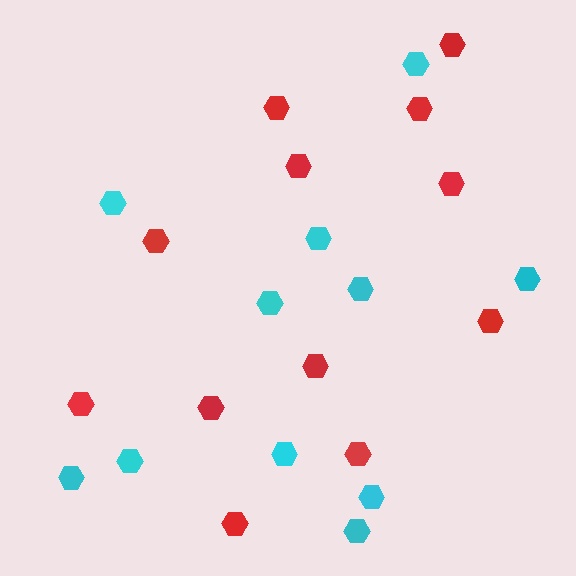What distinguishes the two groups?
There are 2 groups: one group of red hexagons (12) and one group of cyan hexagons (11).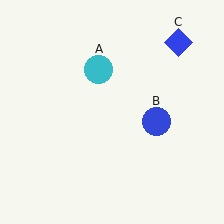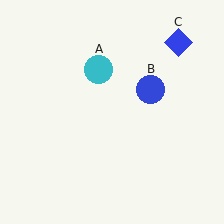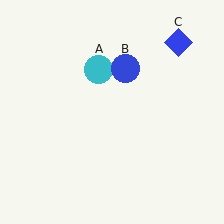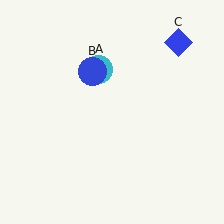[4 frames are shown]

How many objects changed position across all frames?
1 object changed position: blue circle (object B).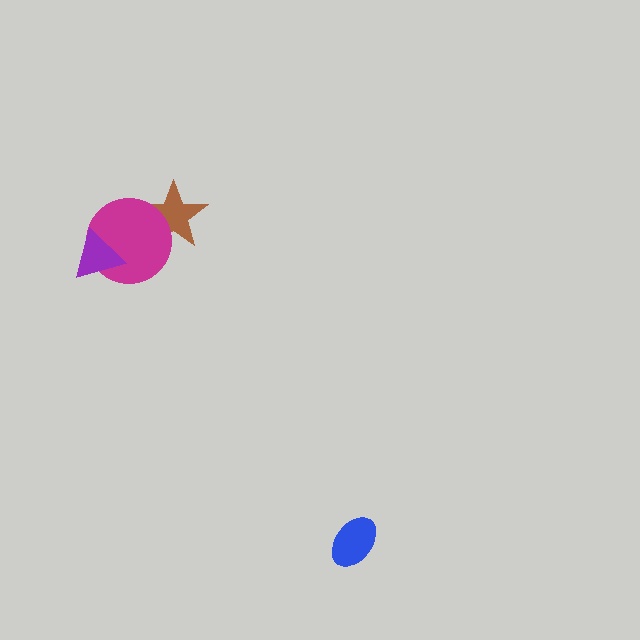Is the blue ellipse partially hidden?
No, no other shape covers it.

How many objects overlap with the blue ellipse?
0 objects overlap with the blue ellipse.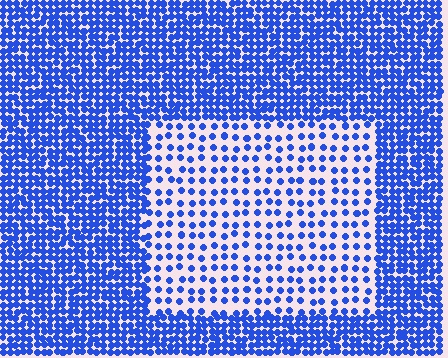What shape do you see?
I see a rectangle.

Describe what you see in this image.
The image contains small blue elements arranged at two different densities. A rectangle-shaped region is visible where the elements are less densely packed than the surrounding area.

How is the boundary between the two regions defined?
The boundary is defined by a change in element density (approximately 2.7x ratio). All elements are the same color, size, and shape.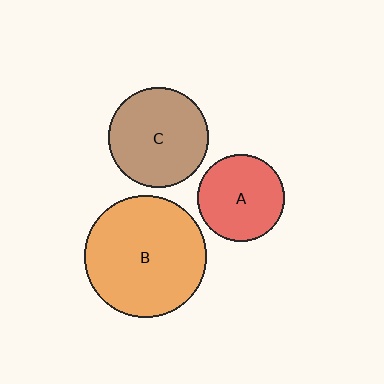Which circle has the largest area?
Circle B (orange).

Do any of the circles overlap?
No, none of the circles overlap.